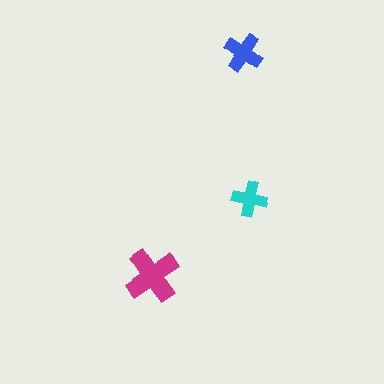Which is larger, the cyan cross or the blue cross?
The blue one.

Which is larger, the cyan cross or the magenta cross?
The magenta one.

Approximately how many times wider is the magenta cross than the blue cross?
About 1.5 times wider.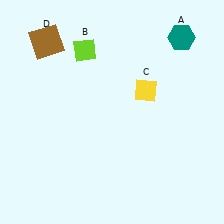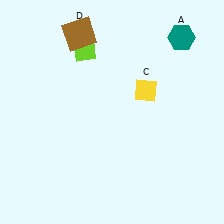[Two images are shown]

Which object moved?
The brown square (D) moved right.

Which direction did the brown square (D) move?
The brown square (D) moved right.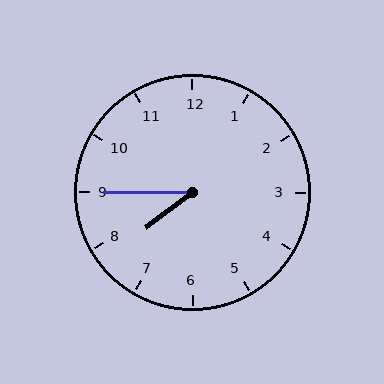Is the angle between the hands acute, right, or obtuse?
It is acute.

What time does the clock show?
7:45.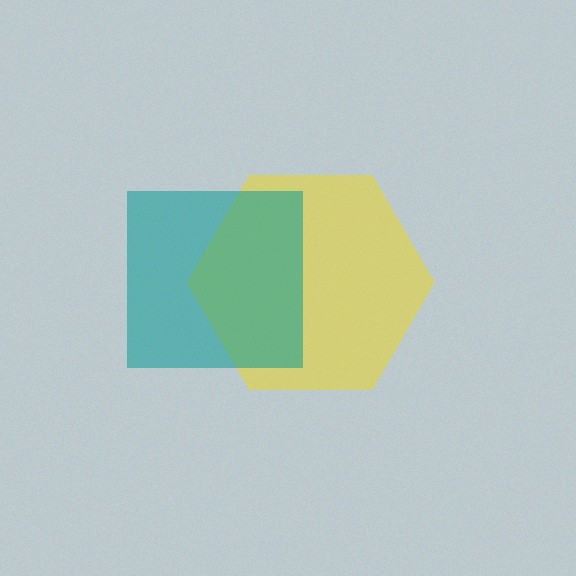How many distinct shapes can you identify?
There are 2 distinct shapes: a yellow hexagon, a teal square.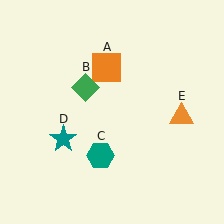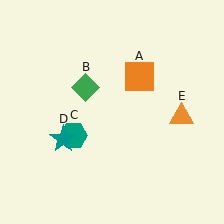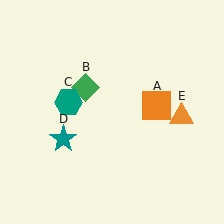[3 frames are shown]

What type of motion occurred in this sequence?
The orange square (object A), teal hexagon (object C) rotated clockwise around the center of the scene.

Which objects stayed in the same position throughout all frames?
Green diamond (object B) and teal star (object D) and orange triangle (object E) remained stationary.